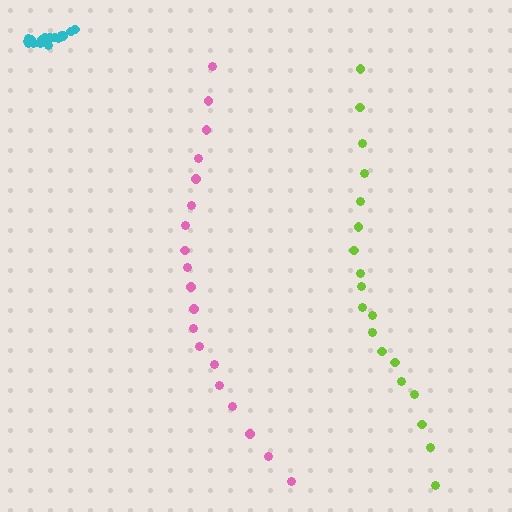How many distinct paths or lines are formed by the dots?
There are 3 distinct paths.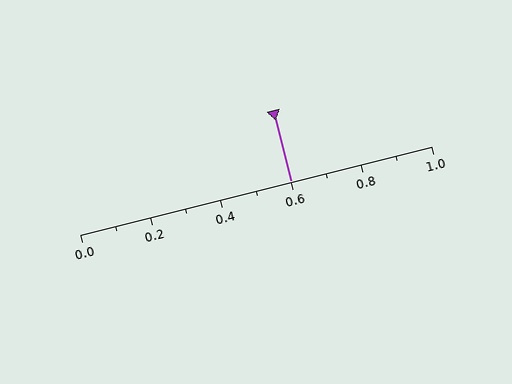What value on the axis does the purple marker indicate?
The marker indicates approximately 0.6.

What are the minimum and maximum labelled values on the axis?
The axis runs from 0.0 to 1.0.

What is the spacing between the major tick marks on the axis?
The major ticks are spaced 0.2 apart.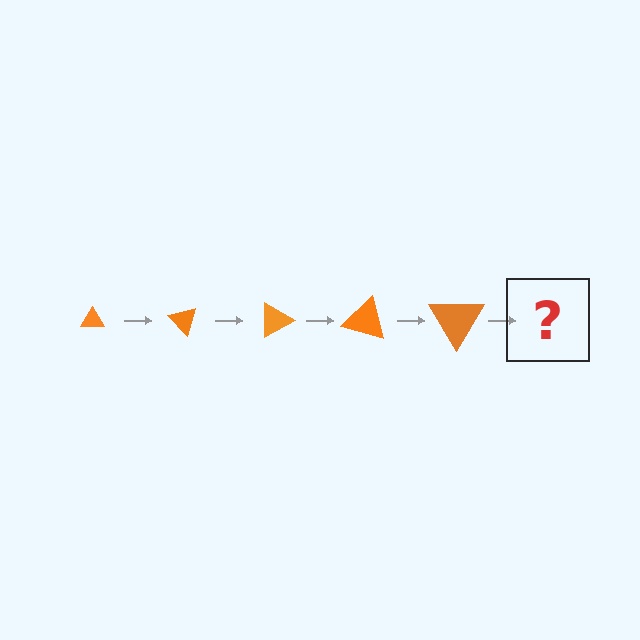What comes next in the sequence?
The next element should be a triangle, larger than the previous one and rotated 225 degrees from the start.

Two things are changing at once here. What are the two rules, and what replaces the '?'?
The two rules are that the triangle grows larger each step and it rotates 45 degrees each step. The '?' should be a triangle, larger than the previous one and rotated 225 degrees from the start.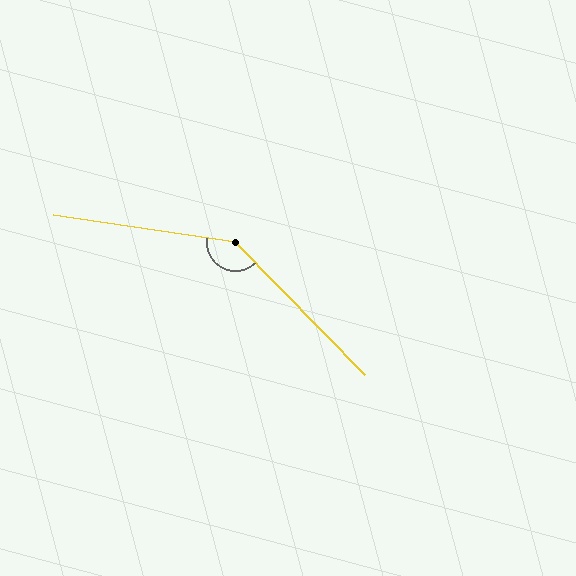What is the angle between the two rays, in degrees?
Approximately 143 degrees.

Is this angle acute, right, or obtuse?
It is obtuse.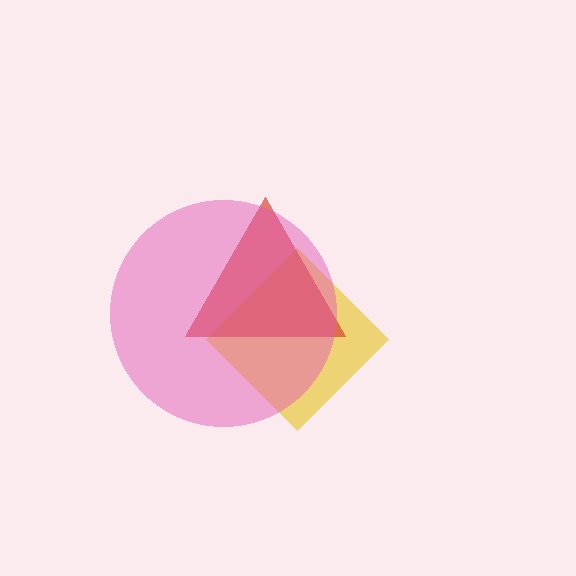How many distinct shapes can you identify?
There are 3 distinct shapes: a yellow diamond, a red triangle, a pink circle.